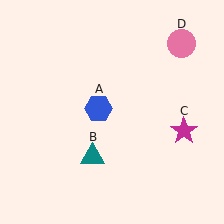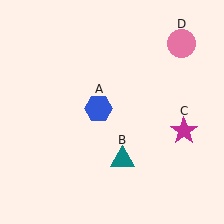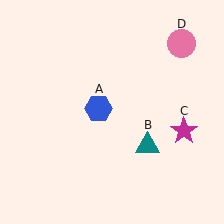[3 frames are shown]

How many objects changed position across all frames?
1 object changed position: teal triangle (object B).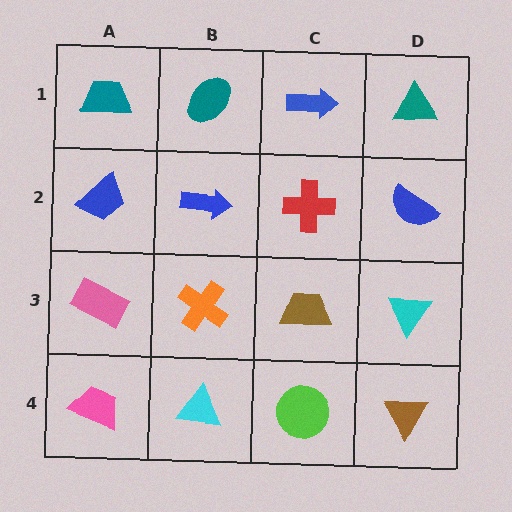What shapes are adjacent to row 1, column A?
A blue trapezoid (row 2, column A), a teal ellipse (row 1, column B).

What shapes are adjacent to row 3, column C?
A red cross (row 2, column C), a lime circle (row 4, column C), an orange cross (row 3, column B), a cyan triangle (row 3, column D).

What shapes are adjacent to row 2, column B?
A teal ellipse (row 1, column B), an orange cross (row 3, column B), a blue trapezoid (row 2, column A), a red cross (row 2, column C).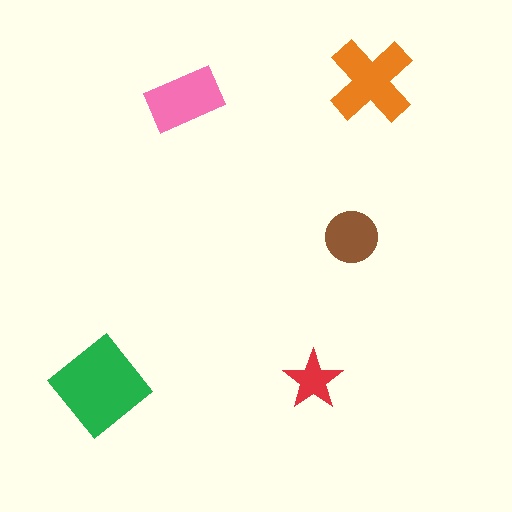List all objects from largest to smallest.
The green diamond, the orange cross, the pink rectangle, the brown circle, the red star.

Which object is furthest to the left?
The green diamond is leftmost.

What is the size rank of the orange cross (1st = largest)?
2nd.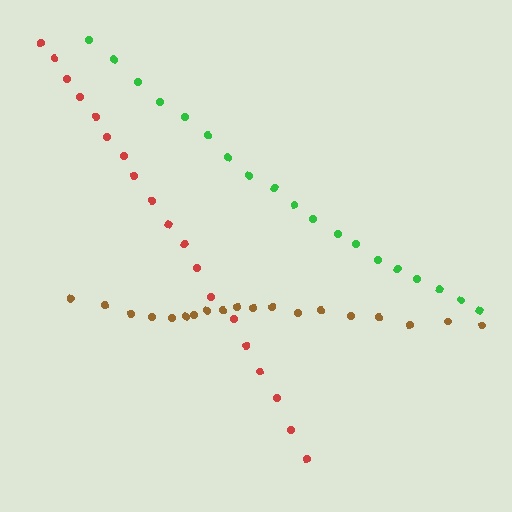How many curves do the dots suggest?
There are 3 distinct paths.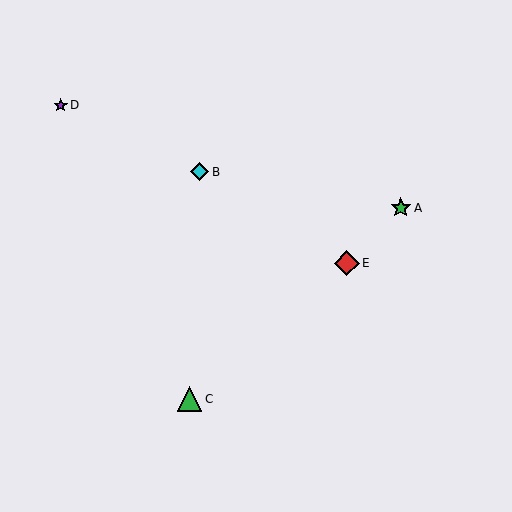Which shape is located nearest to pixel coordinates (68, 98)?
The purple star (labeled D) at (61, 105) is nearest to that location.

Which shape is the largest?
The red diamond (labeled E) is the largest.